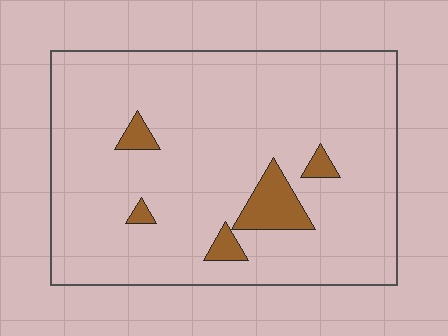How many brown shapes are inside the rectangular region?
5.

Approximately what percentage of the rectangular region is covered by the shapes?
Approximately 10%.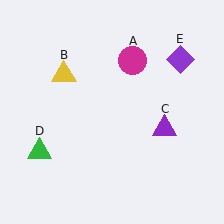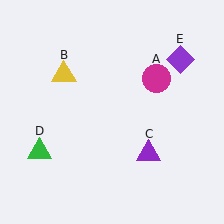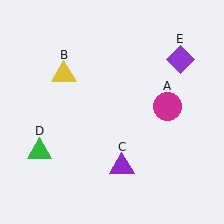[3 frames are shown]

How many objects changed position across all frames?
2 objects changed position: magenta circle (object A), purple triangle (object C).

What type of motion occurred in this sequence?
The magenta circle (object A), purple triangle (object C) rotated clockwise around the center of the scene.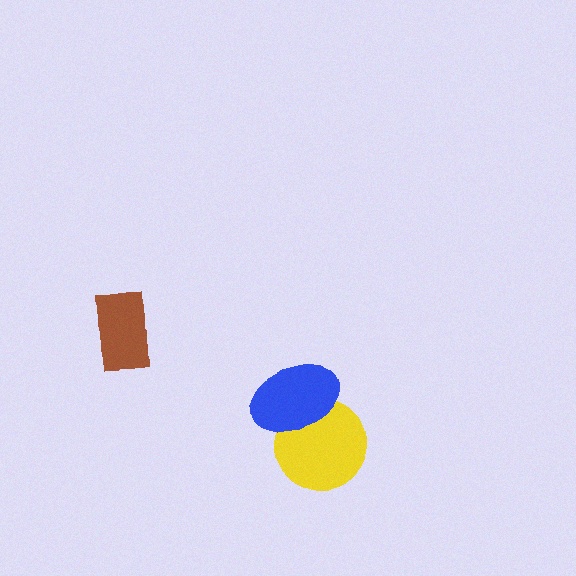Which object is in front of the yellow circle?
The blue ellipse is in front of the yellow circle.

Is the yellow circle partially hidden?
Yes, it is partially covered by another shape.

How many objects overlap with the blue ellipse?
1 object overlaps with the blue ellipse.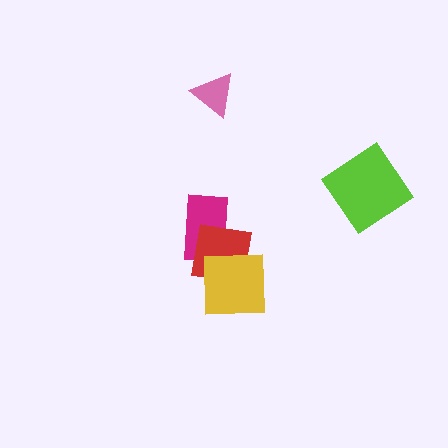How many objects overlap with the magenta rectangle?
2 objects overlap with the magenta rectangle.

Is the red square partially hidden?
Yes, it is partially covered by another shape.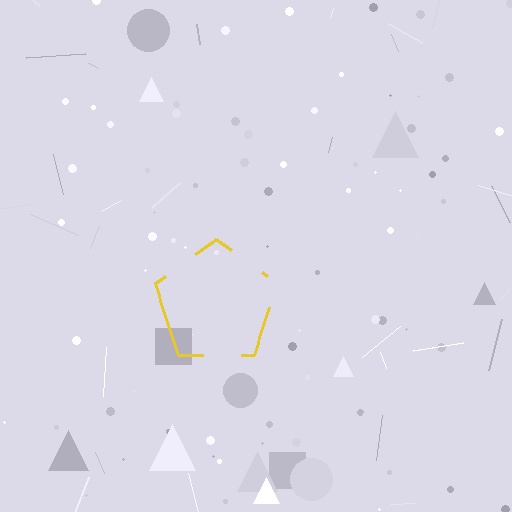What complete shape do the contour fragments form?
The contour fragments form a pentagon.